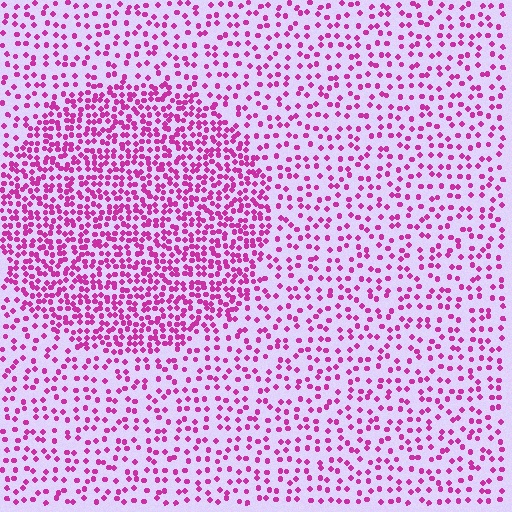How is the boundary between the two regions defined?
The boundary is defined by a change in element density (approximately 2.1x ratio). All elements are the same color, size, and shape.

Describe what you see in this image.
The image contains small magenta elements arranged at two different densities. A circle-shaped region is visible where the elements are more densely packed than the surrounding area.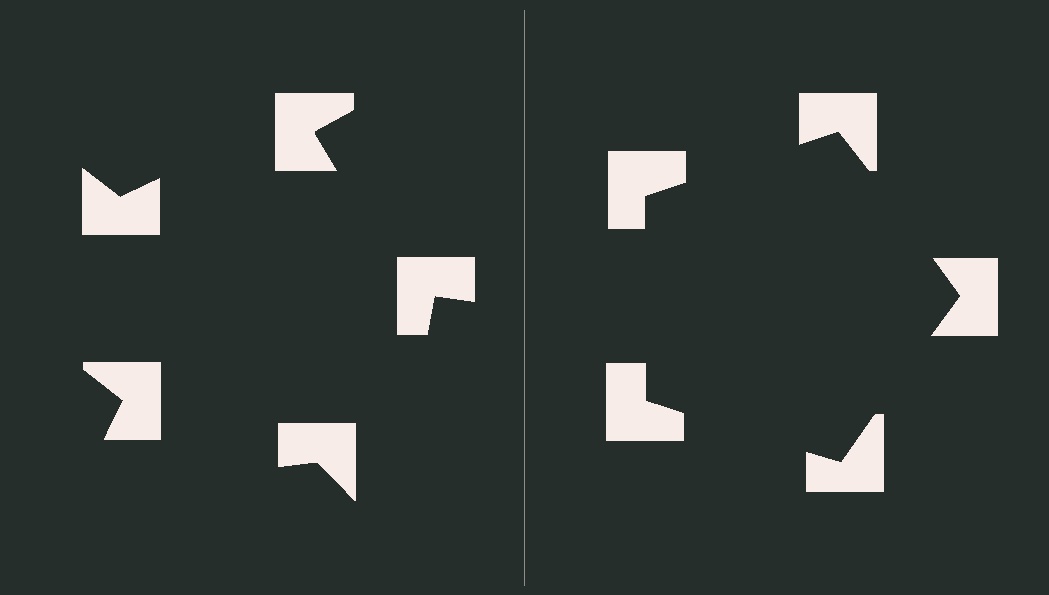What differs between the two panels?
The notched squares are positioned identically on both sides; only the wedge orientations differ. On the right they align to a pentagon; on the left they are misaligned.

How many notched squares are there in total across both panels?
10 — 5 on each side.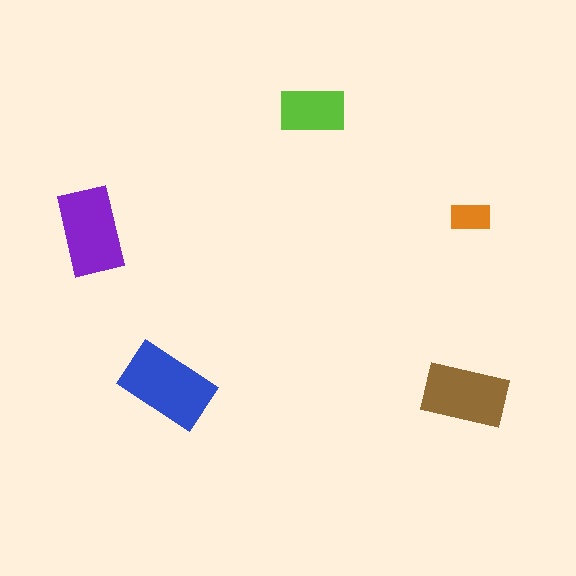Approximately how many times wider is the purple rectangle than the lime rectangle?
About 1.5 times wider.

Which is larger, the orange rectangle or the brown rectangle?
The brown one.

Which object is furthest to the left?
The purple rectangle is leftmost.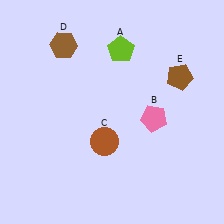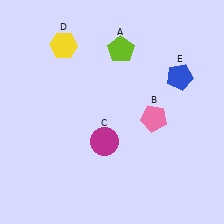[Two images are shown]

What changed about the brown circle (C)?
In Image 1, C is brown. In Image 2, it changed to magenta.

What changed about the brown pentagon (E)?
In Image 1, E is brown. In Image 2, it changed to blue.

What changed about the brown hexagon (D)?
In Image 1, D is brown. In Image 2, it changed to yellow.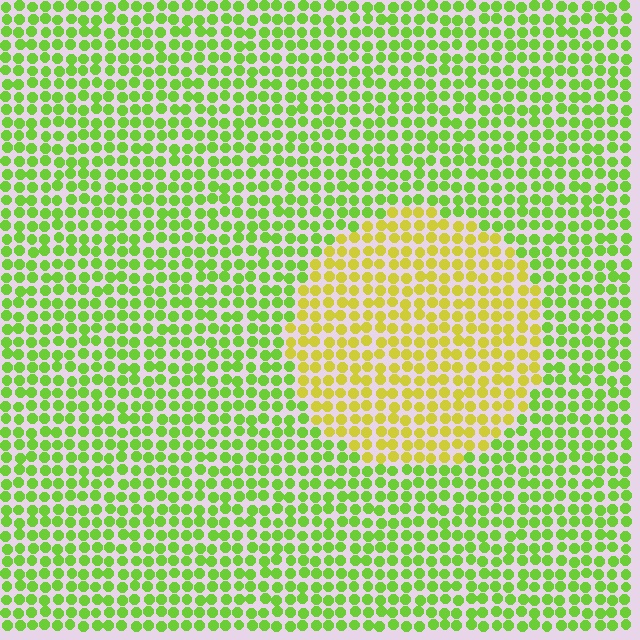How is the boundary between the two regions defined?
The boundary is defined purely by a slight shift in hue (about 40 degrees). Spacing, size, and orientation are identical on both sides.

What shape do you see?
I see a circle.